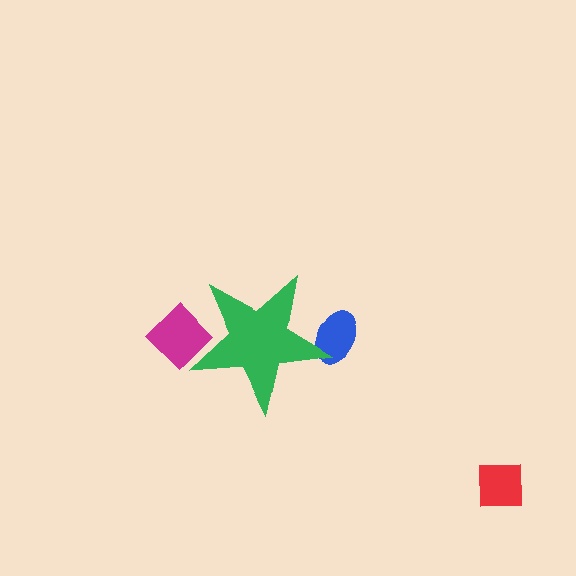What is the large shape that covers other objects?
A green star.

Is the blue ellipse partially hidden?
Yes, the blue ellipse is partially hidden behind the green star.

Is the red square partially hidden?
No, the red square is fully visible.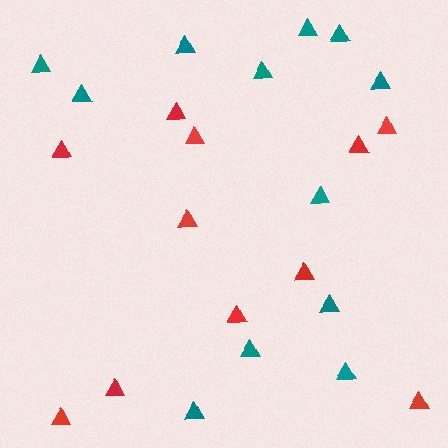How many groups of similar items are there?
There are 2 groups: one group of teal triangles (12) and one group of red triangles (11).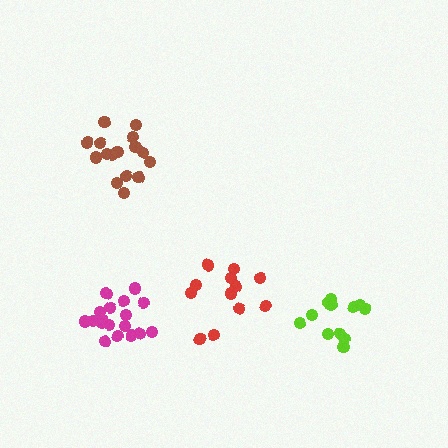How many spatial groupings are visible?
There are 4 spatial groupings.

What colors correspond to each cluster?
The clusters are colored: brown, lime, red, magenta.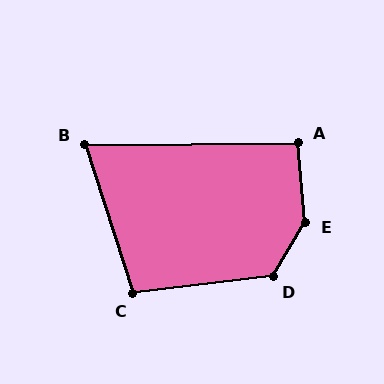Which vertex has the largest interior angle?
E, at approximately 144 degrees.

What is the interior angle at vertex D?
Approximately 127 degrees (obtuse).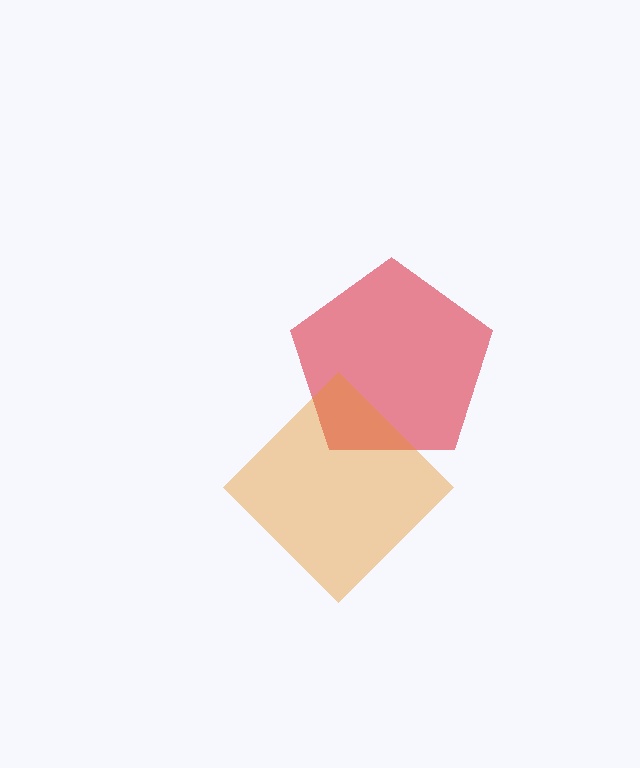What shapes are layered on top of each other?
The layered shapes are: a red pentagon, an orange diamond.